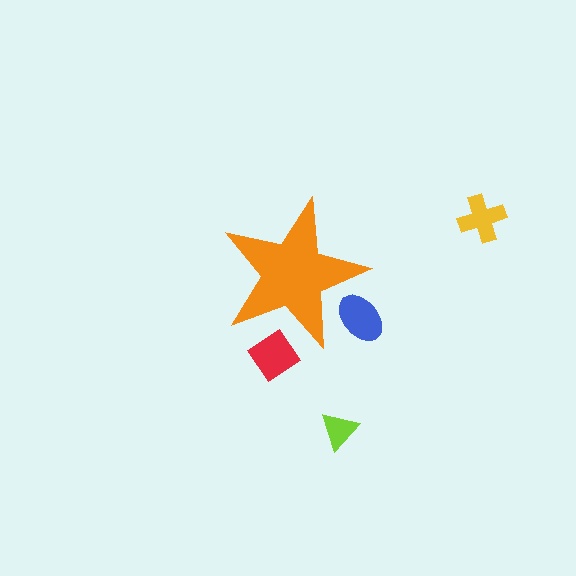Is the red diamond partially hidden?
Yes, the red diamond is partially hidden behind the orange star.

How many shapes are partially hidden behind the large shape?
2 shapes are partially hidden.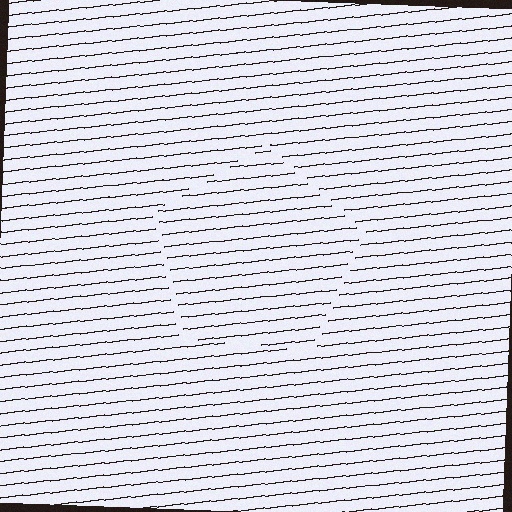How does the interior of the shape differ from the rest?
The interior of the shape contains the same grating, shifted by half a period — the contour is defined by the phase discontinuity where line-ends from the inner and outer gratings abut.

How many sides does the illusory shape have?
5 sides — the line-ends trace a pentagon.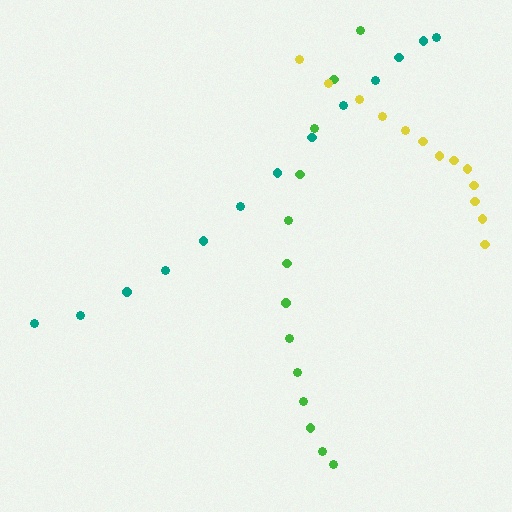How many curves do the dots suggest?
There are 3 distinct paths.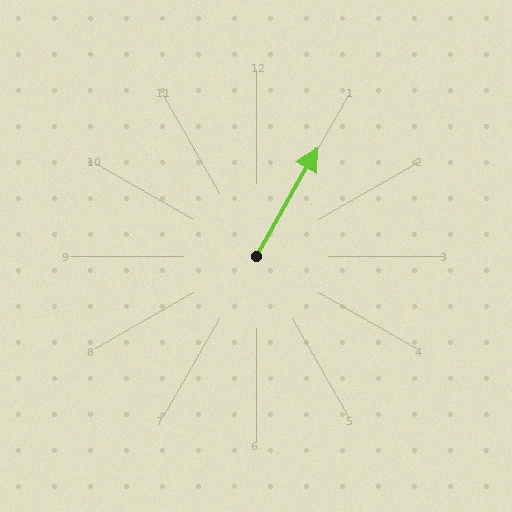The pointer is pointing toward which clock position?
Roughly 1 o'clock.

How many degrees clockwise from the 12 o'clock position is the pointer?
Approximately 29 degrees.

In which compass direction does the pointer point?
Northeast.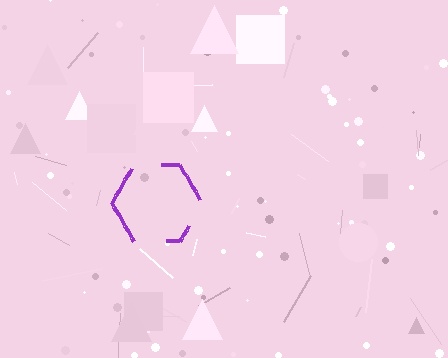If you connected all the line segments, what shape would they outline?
They would outline a hexagon.